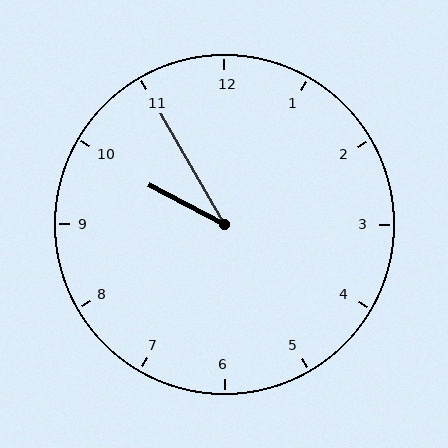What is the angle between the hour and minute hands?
Approximately 32 degrees.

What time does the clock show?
9:55.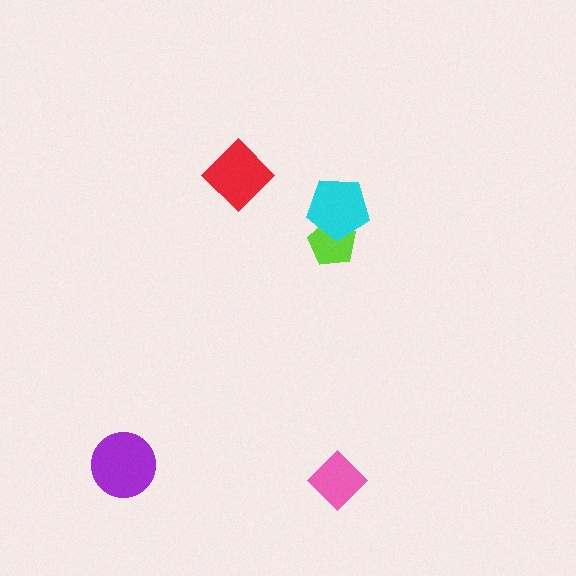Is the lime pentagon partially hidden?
Yes, it is partially covered by another shape.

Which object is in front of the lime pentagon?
The cyan pentagon is in front of the lime pentagon.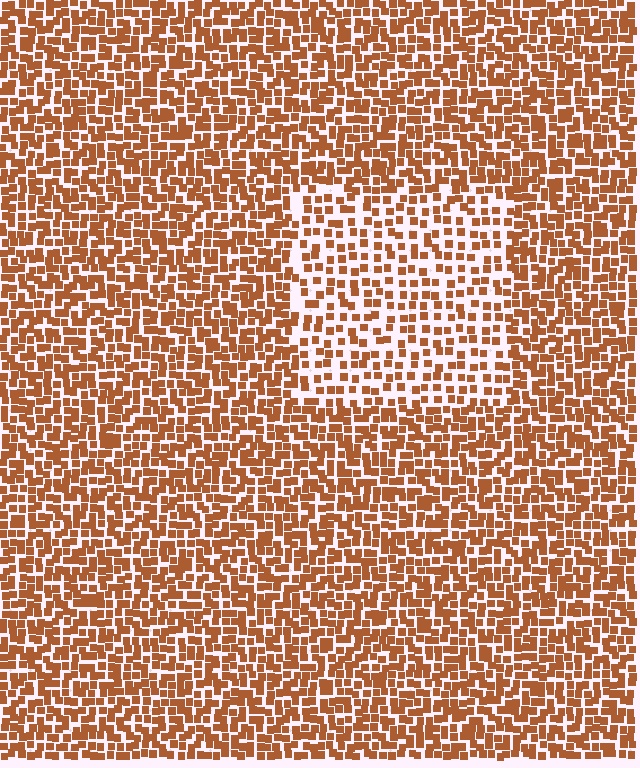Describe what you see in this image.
The image contains small brown elements arranged at two different densities. A rectangle-shaped region is visible where the elements are less densely packed than the surrounding area.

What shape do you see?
I see a rectangle.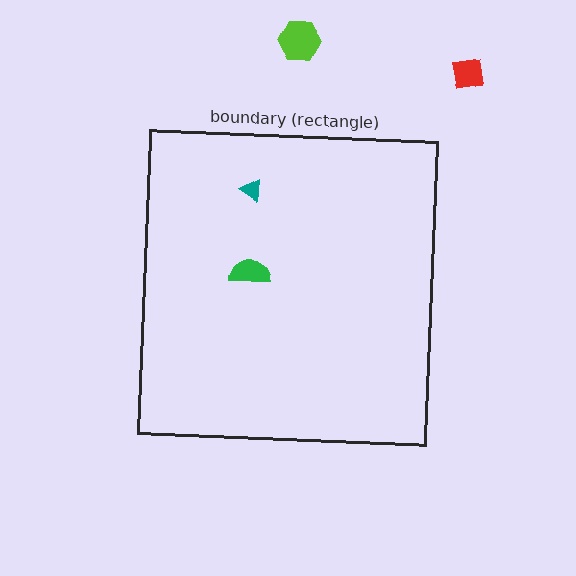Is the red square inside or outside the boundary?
Outside.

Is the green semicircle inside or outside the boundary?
Inside.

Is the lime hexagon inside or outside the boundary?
Outside.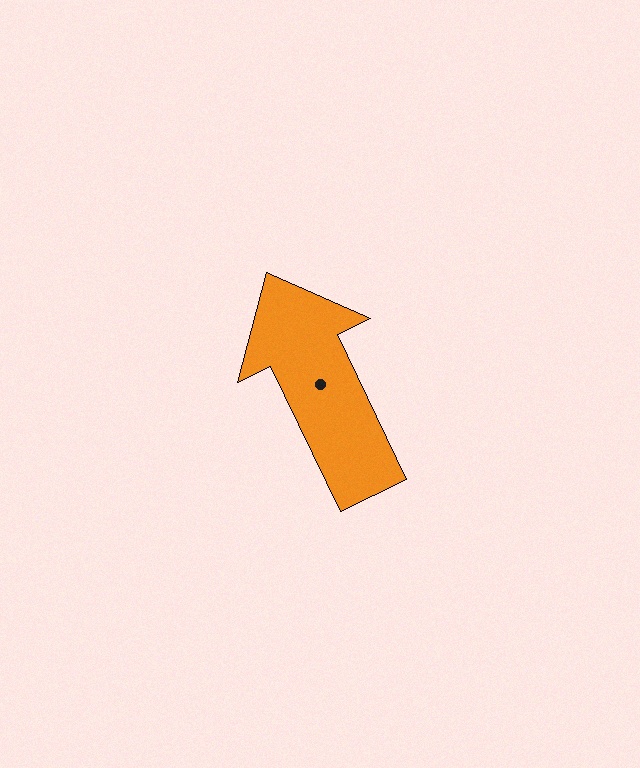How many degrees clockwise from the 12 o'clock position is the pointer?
Approximately 334 degrees.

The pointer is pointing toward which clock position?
Roughly 11 o'clock.